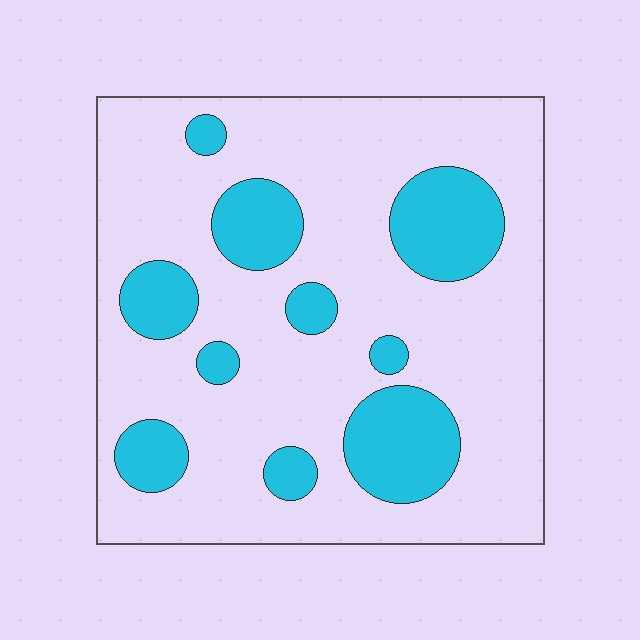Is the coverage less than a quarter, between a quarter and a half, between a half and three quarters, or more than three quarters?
Less than a quarter.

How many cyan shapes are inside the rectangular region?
10.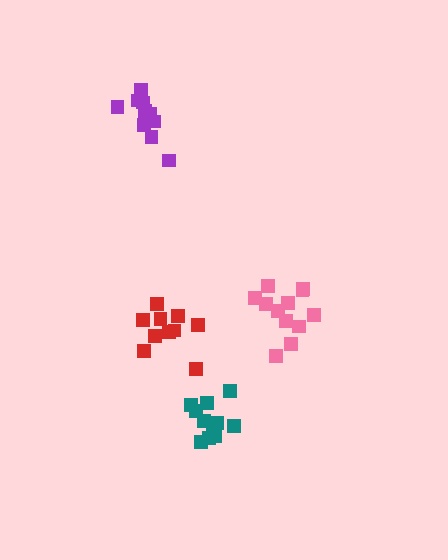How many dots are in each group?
Group 1: 12 dots, Group 2: 11 dots, Group 3: 10 dots, Group 4: 10 dots (43 total).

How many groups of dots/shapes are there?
There are 4 groups.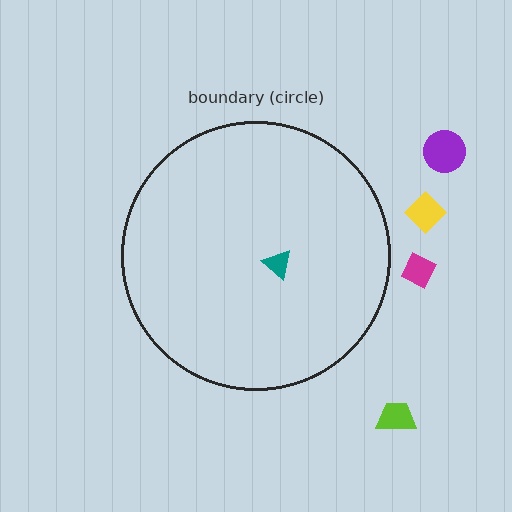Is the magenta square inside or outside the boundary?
Outside.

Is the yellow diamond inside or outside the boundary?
Outside.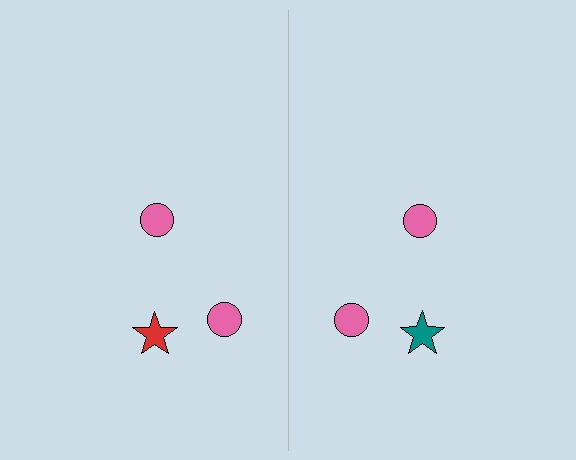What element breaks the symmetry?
The teal star on the right side breaks the symmetry — its mirror counterpart is red.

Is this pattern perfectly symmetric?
No, the pattern is not perfectly symmetric. The teal star on the right side breaks the symmetry — its mirror counterpart is red.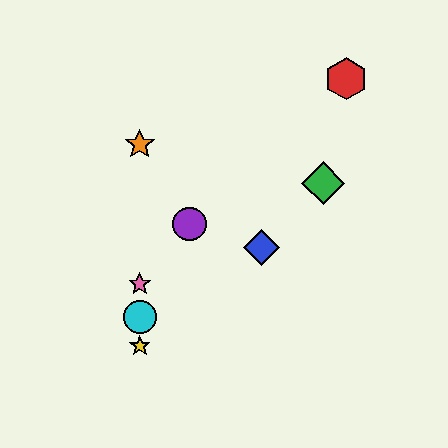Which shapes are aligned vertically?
The yellow star, the orange star, the cyan circle, the pink star are aligned vertically.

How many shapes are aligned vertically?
4 shapes (the yellow star, the orange star, the cyan circle, the pink star) are aligned vertically.